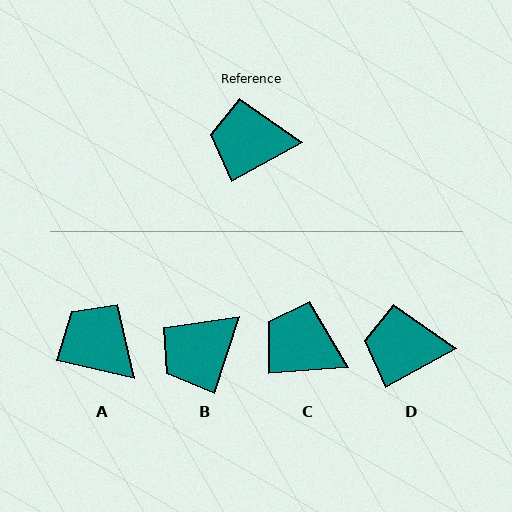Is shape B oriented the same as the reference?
No, it is off by about 43 degrees.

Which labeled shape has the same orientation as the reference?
D.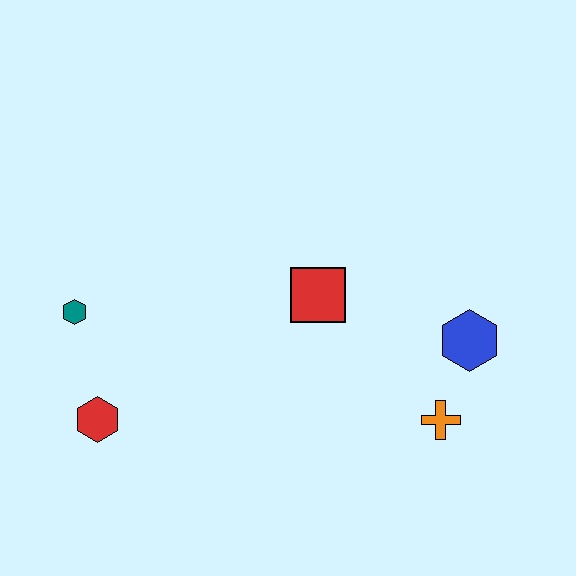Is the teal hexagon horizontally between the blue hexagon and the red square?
No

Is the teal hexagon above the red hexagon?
Yes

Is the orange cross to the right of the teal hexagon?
Yes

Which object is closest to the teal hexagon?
The red hexagon is closest to the teal hexagon.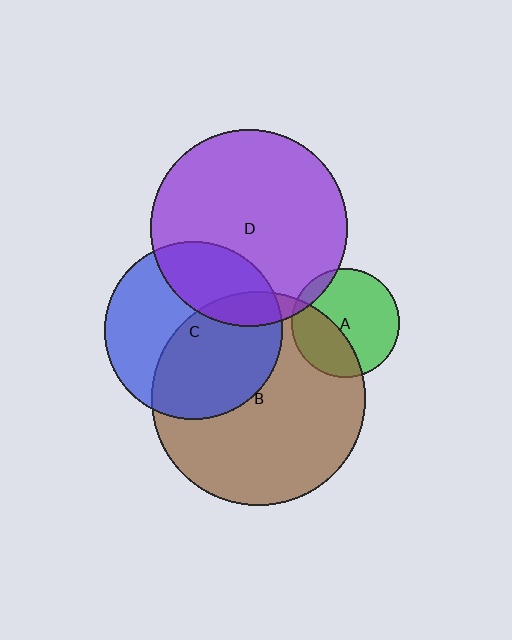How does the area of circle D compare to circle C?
Approximately 1.2 times.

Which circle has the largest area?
Circle B (brown).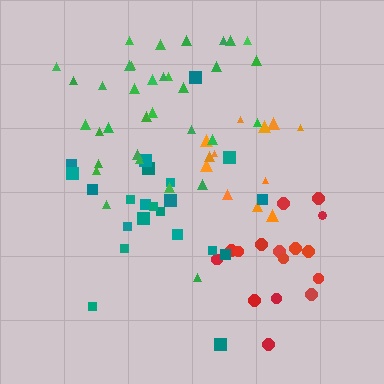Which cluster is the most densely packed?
Red.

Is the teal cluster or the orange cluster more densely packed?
Orange.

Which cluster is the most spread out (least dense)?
Teal.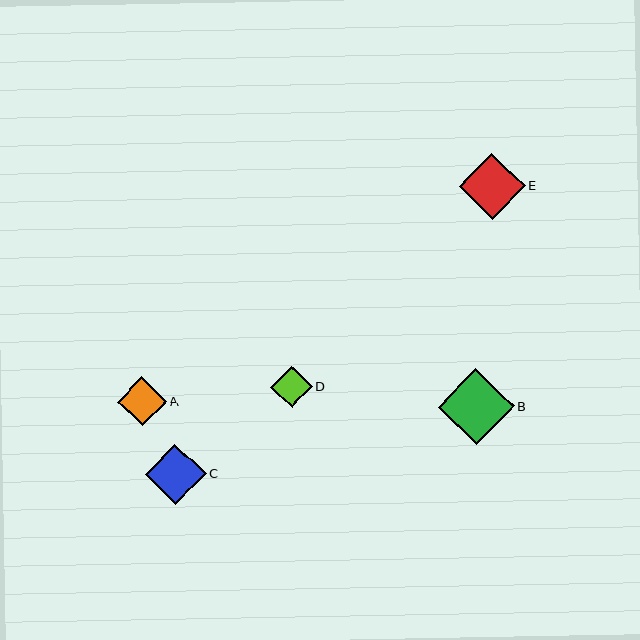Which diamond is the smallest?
Diamond D is the smallest with a size of approximately 41 pixels.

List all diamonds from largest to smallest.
From largest to smallest: B, E, C, A, D.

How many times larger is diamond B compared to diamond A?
Diamond B is approximately 1.5 times the size of diamond A.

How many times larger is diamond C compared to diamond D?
Diamond C is approximately 1.5 times the size of diamond D.